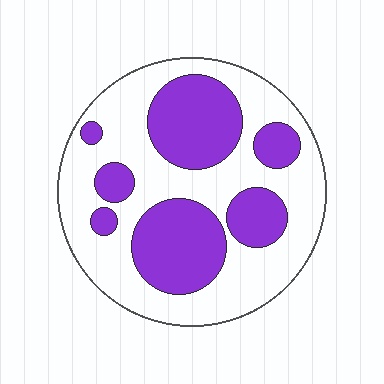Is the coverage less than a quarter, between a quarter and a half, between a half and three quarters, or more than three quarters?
Between a quarter and a half.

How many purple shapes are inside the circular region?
7.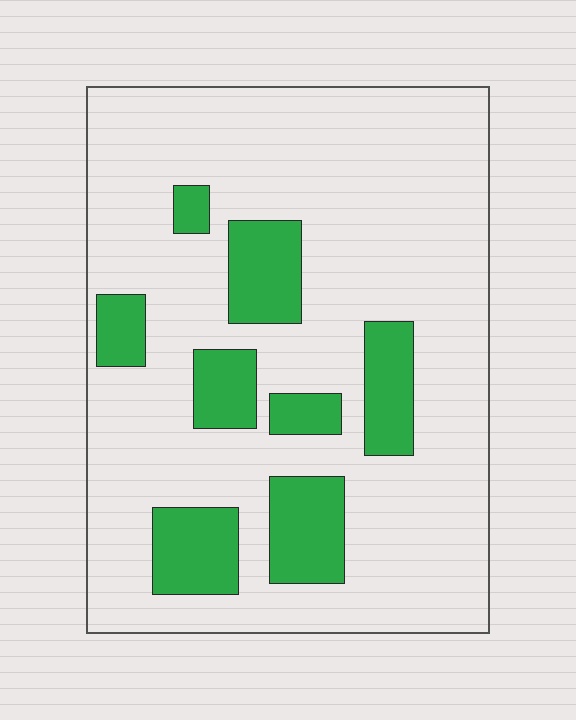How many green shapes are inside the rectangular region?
8.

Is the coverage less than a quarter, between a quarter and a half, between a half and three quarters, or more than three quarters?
Less than a quarter.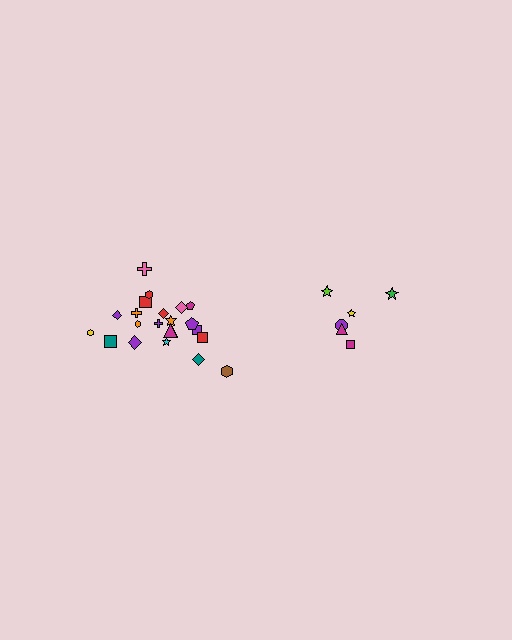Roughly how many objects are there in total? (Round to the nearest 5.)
Roughly 30 objects in total.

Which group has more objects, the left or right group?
The left group.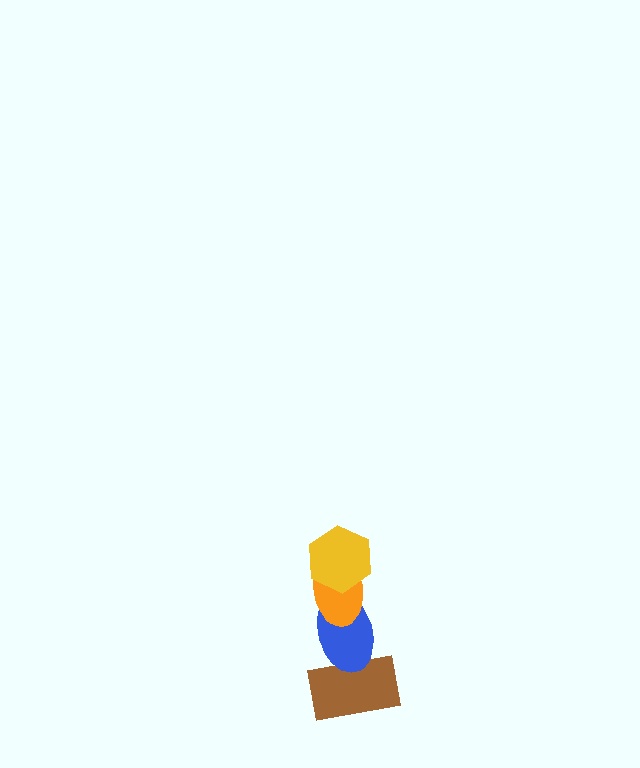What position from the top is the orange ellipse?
The orange ellipse is 2nd from the top.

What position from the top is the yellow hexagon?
The yellow hexagon is 1st from the top.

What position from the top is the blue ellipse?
The blue ellipse is 3rd from the top.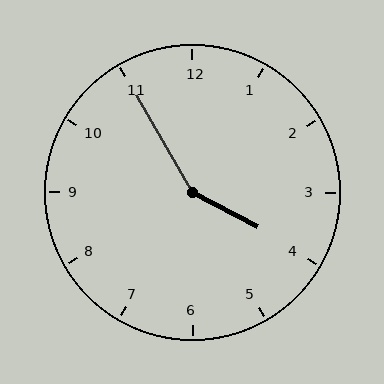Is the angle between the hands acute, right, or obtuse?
It is obtuse.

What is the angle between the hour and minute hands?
Approximately 148 degrees.